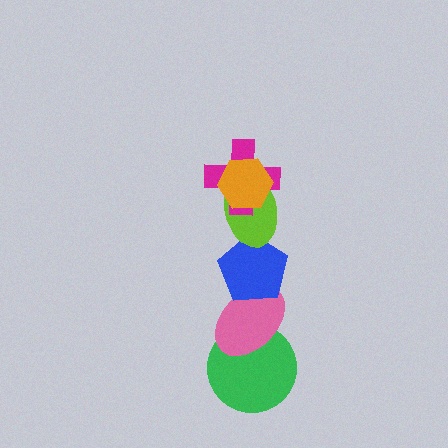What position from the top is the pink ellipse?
The pink ellipse is 5th from the top.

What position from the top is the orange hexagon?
The orange hexagon is 1st from the top.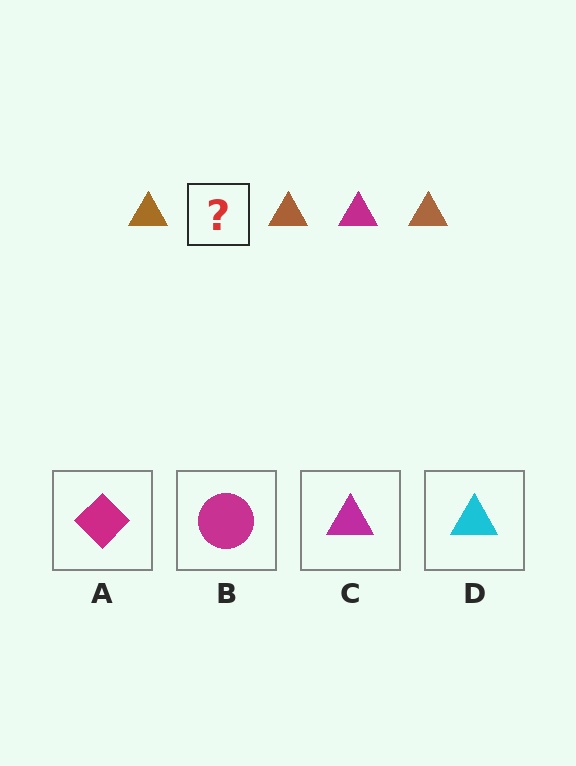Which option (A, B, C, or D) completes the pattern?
C.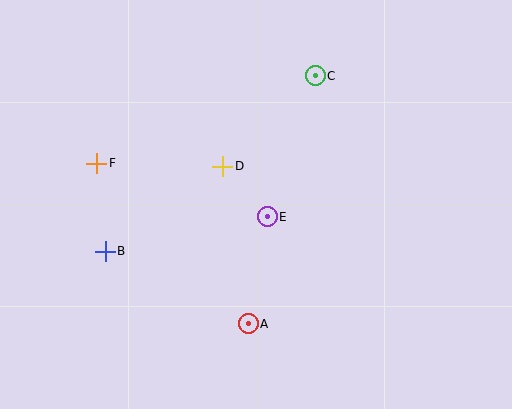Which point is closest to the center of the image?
Point E at (267, 217) is closest to the center.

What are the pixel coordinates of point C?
Point C is at (315, 76).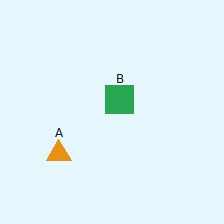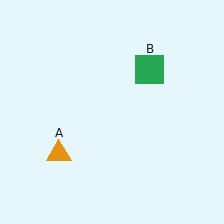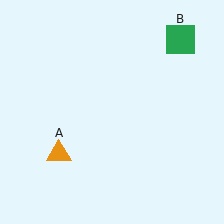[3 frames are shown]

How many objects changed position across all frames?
1 object changed position: green square (object B).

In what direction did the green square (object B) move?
The green square (object B) moved up and to the right.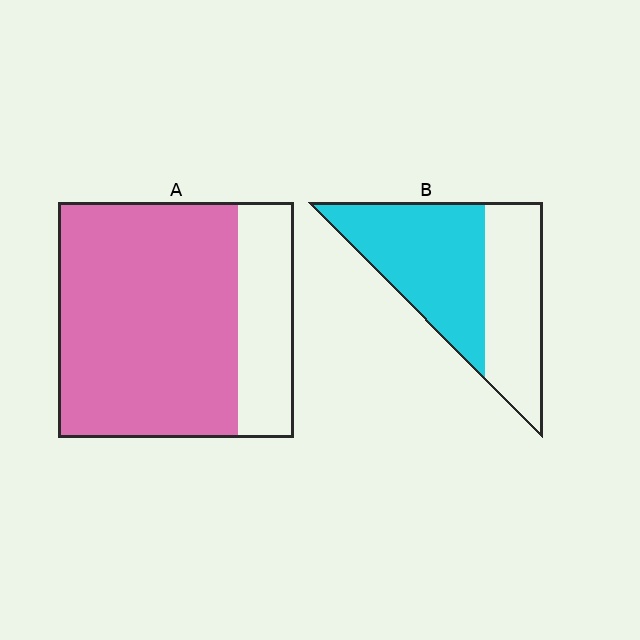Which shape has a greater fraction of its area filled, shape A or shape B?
Shape A.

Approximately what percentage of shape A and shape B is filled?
A is approximately 75% and B is approximately 55%.